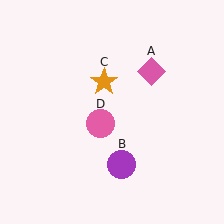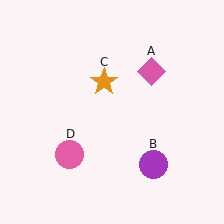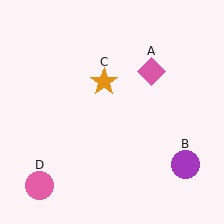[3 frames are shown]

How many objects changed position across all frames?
2 objects changed position: purple circle (object B), pink circle (object D).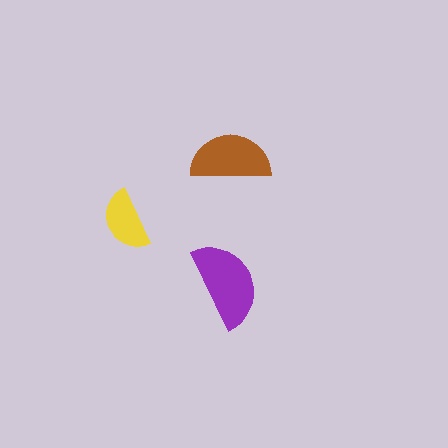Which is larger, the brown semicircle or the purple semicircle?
The purple one.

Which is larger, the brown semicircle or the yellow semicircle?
The brown one.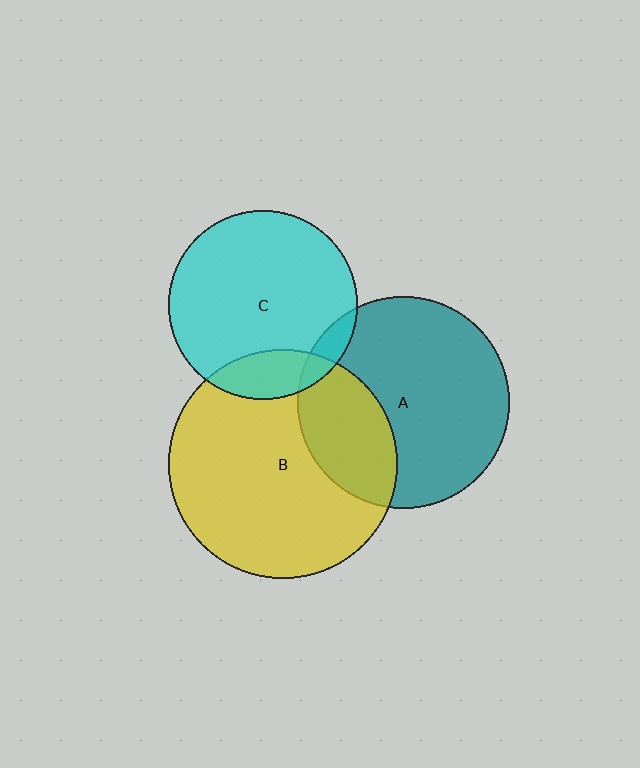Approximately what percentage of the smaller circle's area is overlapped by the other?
Approximately 30%.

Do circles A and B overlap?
Yes.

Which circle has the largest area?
Circle B (yellow).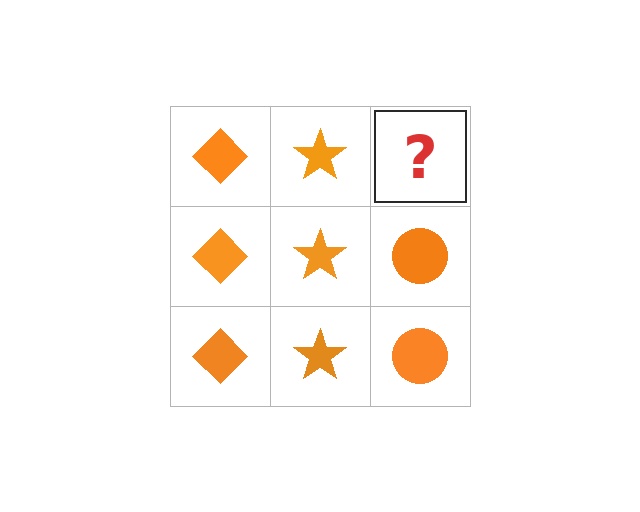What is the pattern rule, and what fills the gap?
The rule is that each column has a consistent shape. The gap should be filled with an orange circle.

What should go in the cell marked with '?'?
The missing cell should contain an orange circle.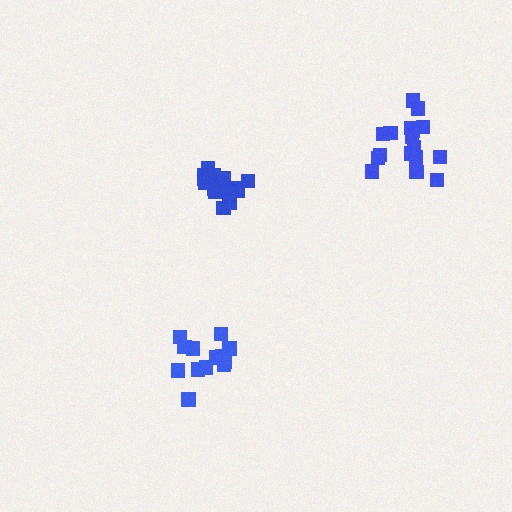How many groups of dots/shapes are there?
There are 3 groups.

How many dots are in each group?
Group 1: 17 dots, Group 2: 14 dots, Group 3: 17 dots (48 total).